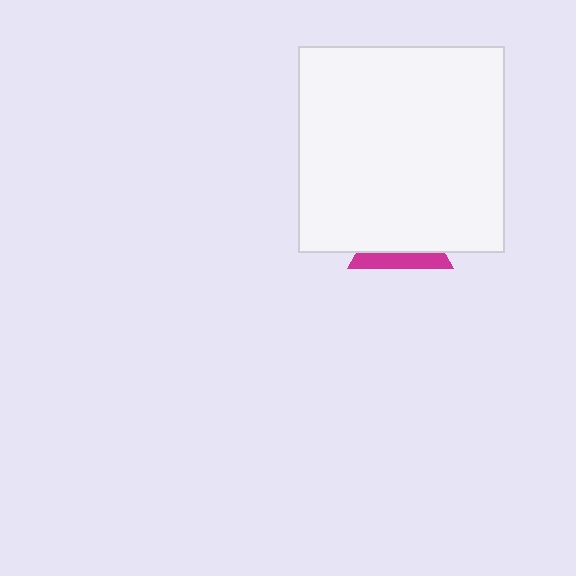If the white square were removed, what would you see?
You would see the complete magenta triangle.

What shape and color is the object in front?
The object in front is a white square.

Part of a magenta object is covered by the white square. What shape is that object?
It is a triangle.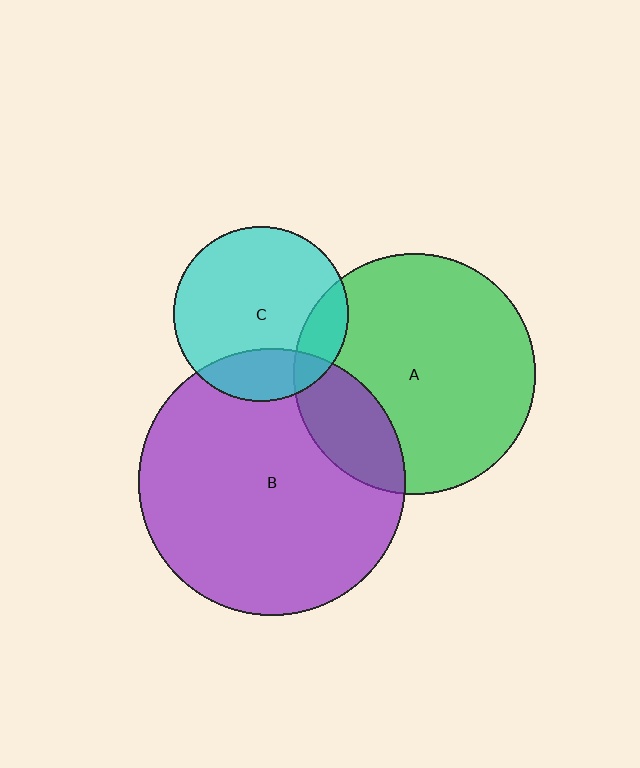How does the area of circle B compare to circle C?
Approximately 2.3 times.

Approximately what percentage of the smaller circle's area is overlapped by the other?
Approximately 20%.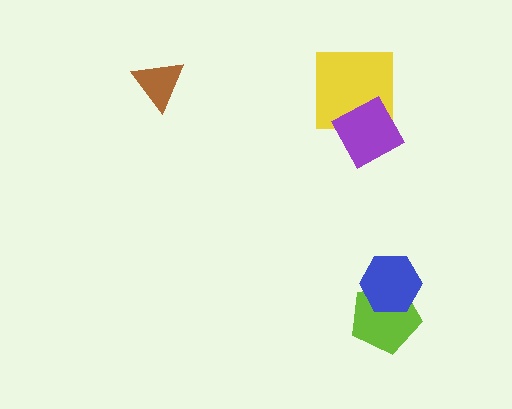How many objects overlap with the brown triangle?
0 objects overlap with the brown triangle.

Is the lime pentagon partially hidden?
Yes, it is partially covered by another shape.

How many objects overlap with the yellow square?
1 object overlaps with the yellow square.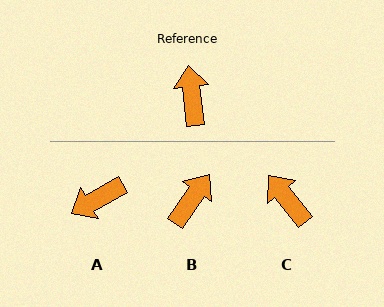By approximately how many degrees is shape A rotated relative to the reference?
Approximately 113 degrees counter-clockwise.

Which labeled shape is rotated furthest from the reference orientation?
A, about 113 degrees away.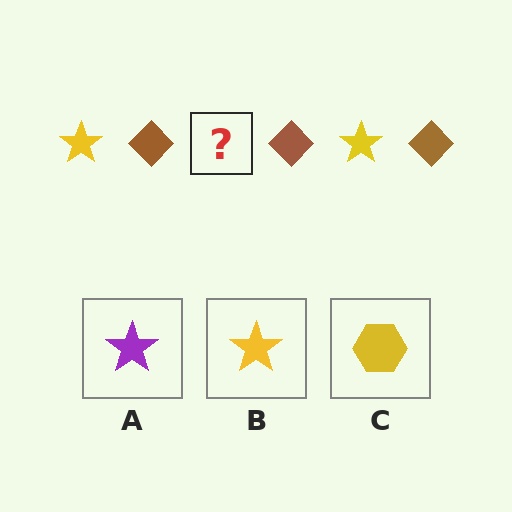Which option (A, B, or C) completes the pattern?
B.